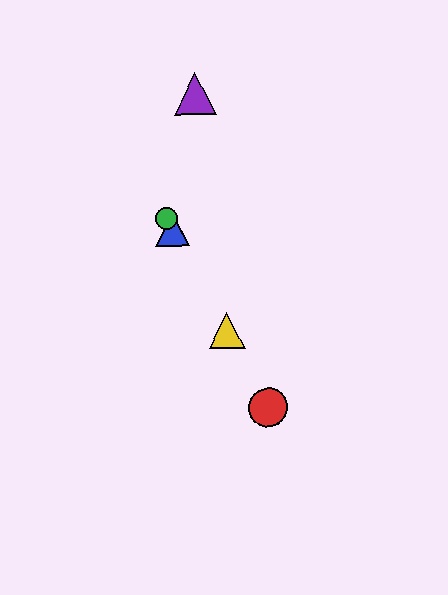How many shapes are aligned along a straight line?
4 shapes (the red circle, the blue triangle, the green circle, the yellow triangle) are aligned along a straight line.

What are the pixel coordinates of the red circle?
The red circle is at (269, 408).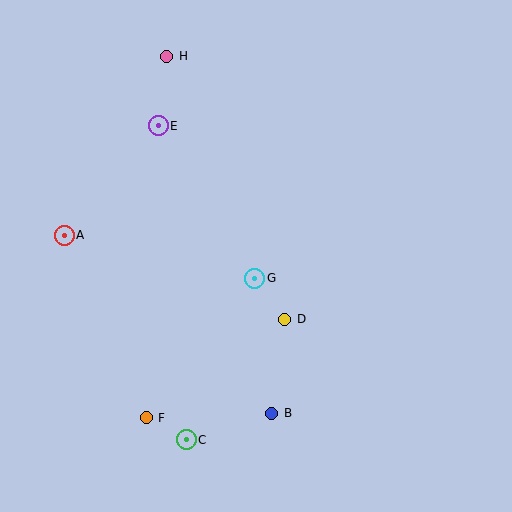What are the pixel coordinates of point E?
Point E is at (158, 126).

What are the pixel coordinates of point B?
Point B is at (272, 413).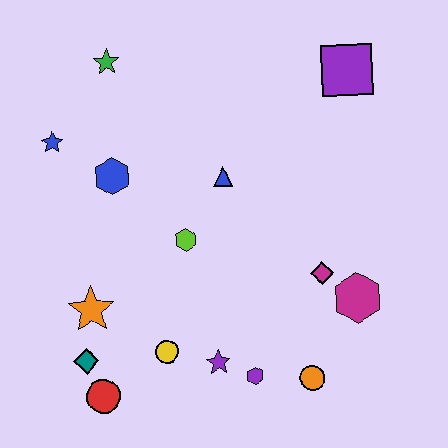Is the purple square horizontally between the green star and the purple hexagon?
No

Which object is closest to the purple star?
The purple hexagon is closest to the purple star.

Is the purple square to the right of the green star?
Yes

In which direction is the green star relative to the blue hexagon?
The green star is above the blue hexagon.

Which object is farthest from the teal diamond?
The purple square is farthest from the teal diamond.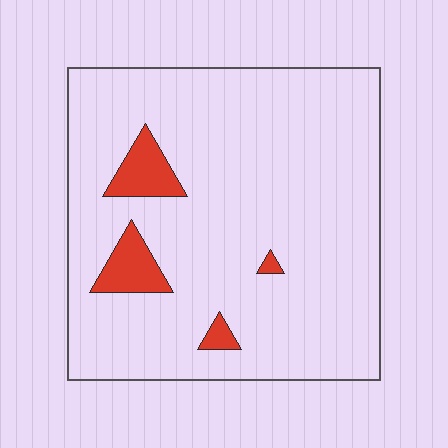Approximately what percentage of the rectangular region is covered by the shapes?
Approximately 10%.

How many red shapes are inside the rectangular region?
4.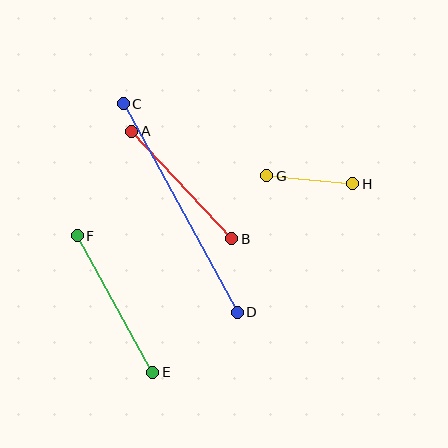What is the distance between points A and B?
The distance is approximately 147 pixels.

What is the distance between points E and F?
The distance is approximately 156 pixels.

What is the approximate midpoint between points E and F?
The midpoint is at approximately (115, 304) pixels.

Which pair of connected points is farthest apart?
Points C and D are farthest apart.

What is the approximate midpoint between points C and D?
The midpoint is at approximately (180, 208) pixels.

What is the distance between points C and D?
The distance is approximately 238 pixels.